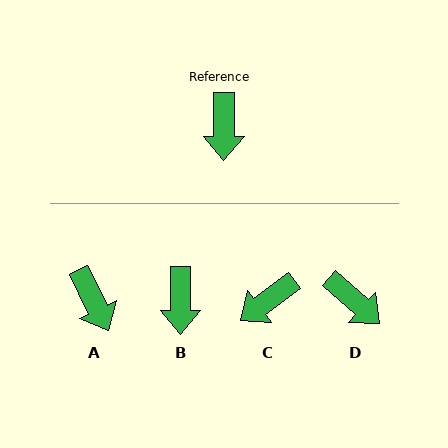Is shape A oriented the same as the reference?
No, it is off by about 26 degrees.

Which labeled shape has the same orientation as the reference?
B.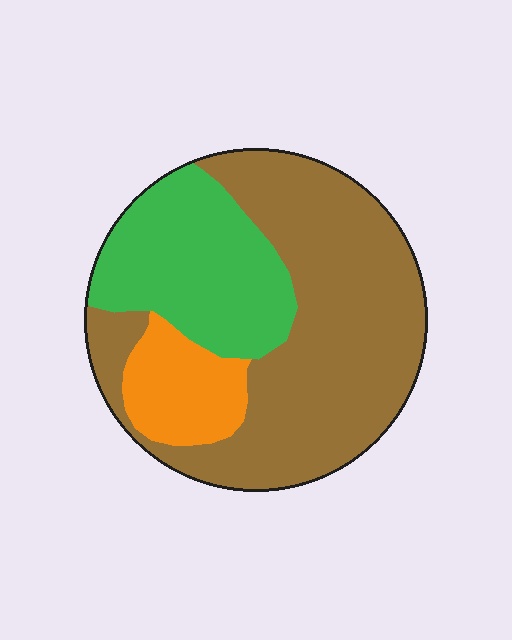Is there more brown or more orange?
Brown.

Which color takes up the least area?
Orange, at roughly 15%.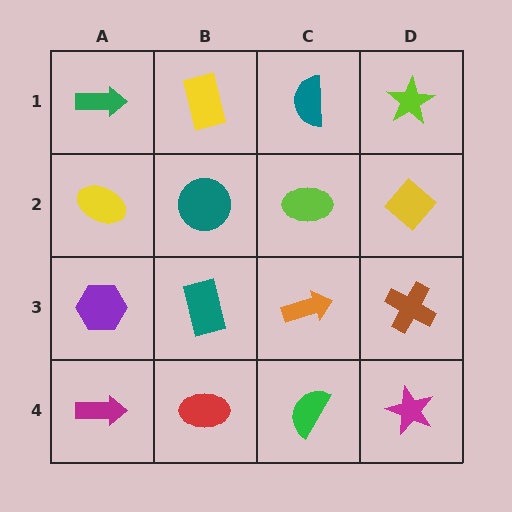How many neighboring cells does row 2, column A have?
3.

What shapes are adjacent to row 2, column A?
A green arrow (row 1, column A), a purple hexagon (row 3, column A), a teal circle (row 2, column B).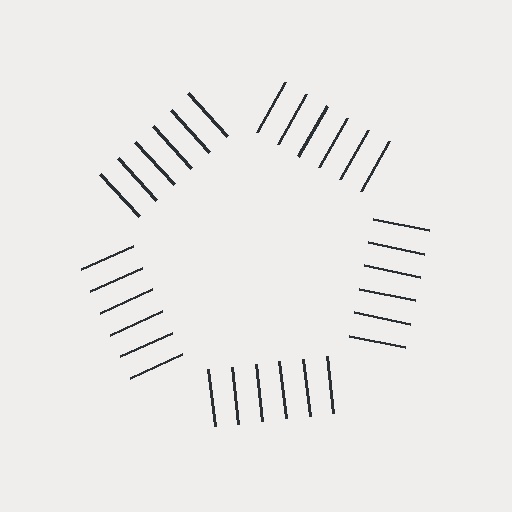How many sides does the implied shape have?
5 sides — the line-ends trace a pentagon.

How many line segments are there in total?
30 — 6 along each of the 5 edges.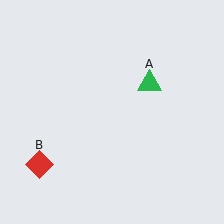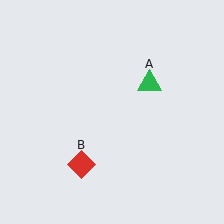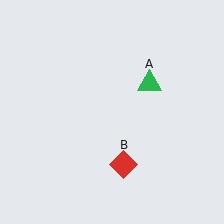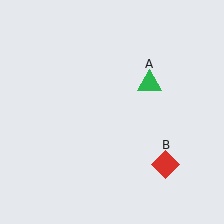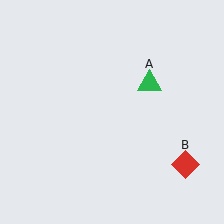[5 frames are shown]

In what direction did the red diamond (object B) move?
The red diamond (object B) moved right.